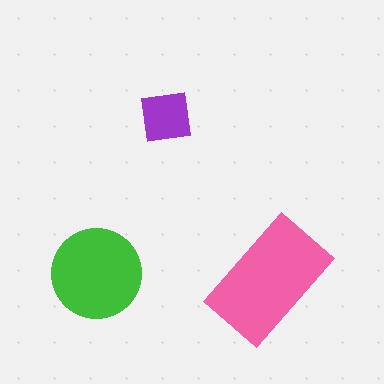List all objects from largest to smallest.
The pink rectangle, the green circle, the purple square.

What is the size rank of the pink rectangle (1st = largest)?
1st.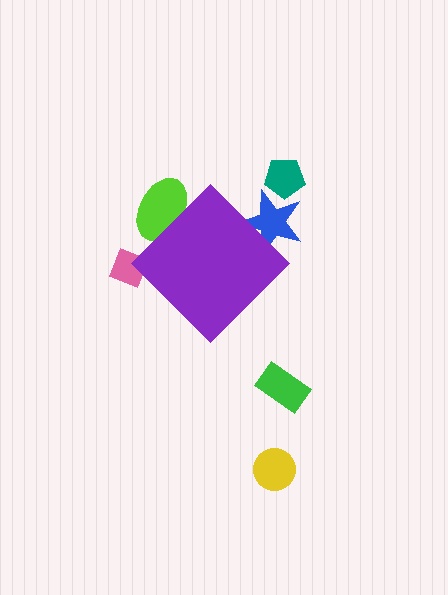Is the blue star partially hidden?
Yes, the blue star is partially hidden behind the purple diamond.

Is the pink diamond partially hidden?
Yes, the pink diamond is partially hidden behind the purple diamond.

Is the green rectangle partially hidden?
No, the green rectangle is fully visible.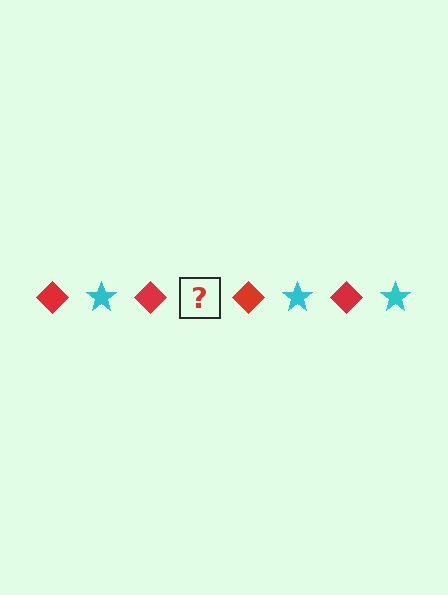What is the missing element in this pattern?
The missing element is a cyan star.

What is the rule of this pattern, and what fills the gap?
The rule is that the pattern alternates between red diamond and cyan star. The gap should be filled with a cyan star.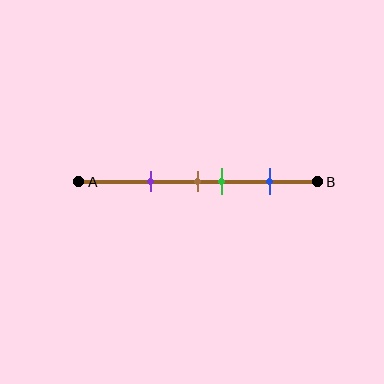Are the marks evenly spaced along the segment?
No, the marks are not evenly spaced.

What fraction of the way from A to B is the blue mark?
The blue mark is approximately 80% (0.8) of the way from A to B.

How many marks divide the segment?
There are 4 marks dividing the segment.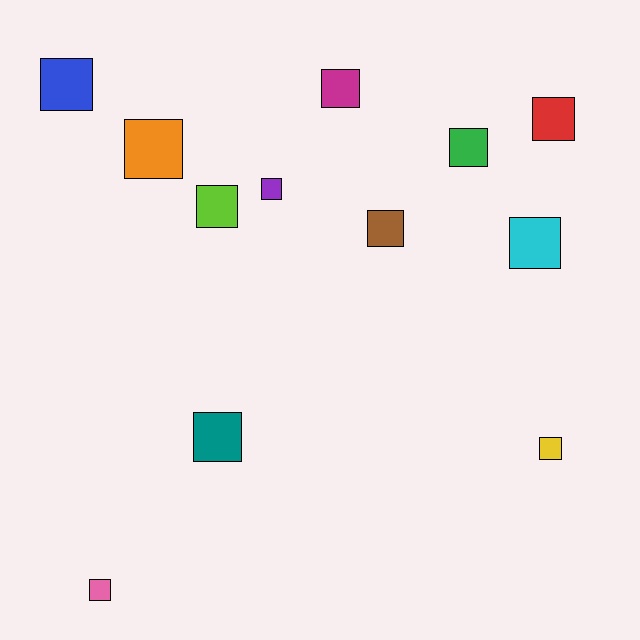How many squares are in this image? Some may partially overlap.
There are 12 squares.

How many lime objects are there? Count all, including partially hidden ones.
There is 1 lime object.